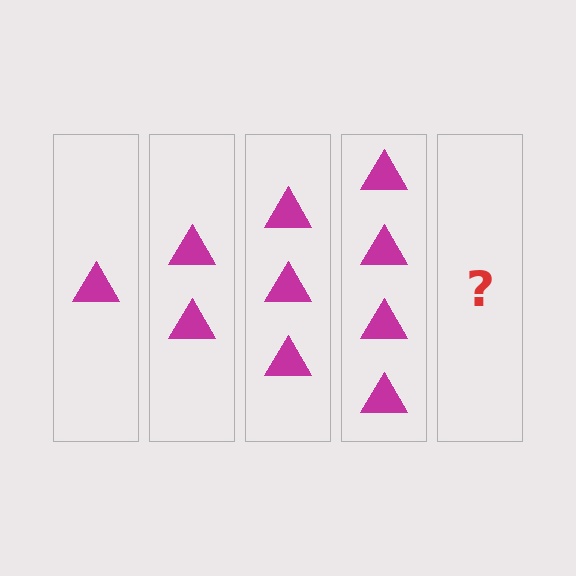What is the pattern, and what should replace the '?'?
The pattern is that each step adds one more triangle. The '?' should be 5 triangles.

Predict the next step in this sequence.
The next step is 5 triangles.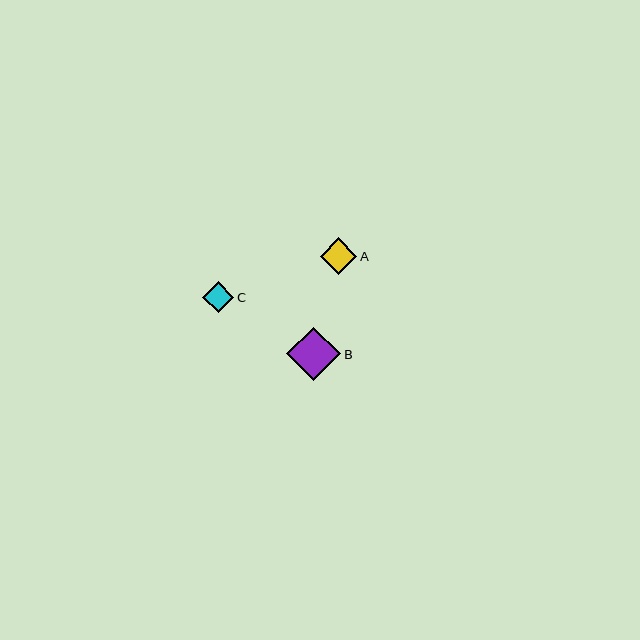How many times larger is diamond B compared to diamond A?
Diamond B is approximately 1.5 times the size of diamond A.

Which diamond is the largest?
Diamond B is the largest with a size of approximately 54 pixels.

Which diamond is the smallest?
Diamond C is the smallest with a size of approximately 31 pixels.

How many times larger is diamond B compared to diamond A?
Diamond B is approximately 1.5 times the size of diamond A.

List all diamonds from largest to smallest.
From largest to smallest: B, A, C.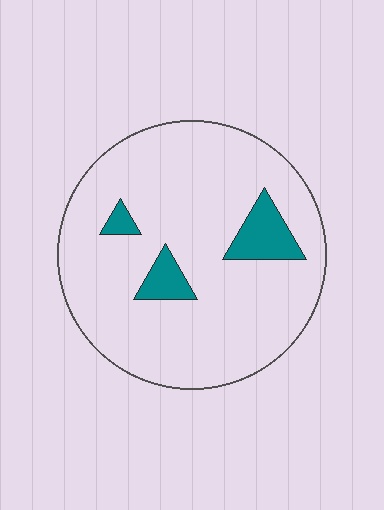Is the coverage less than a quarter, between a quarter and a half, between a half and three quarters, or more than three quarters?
Less than a quarter.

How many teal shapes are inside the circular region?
3.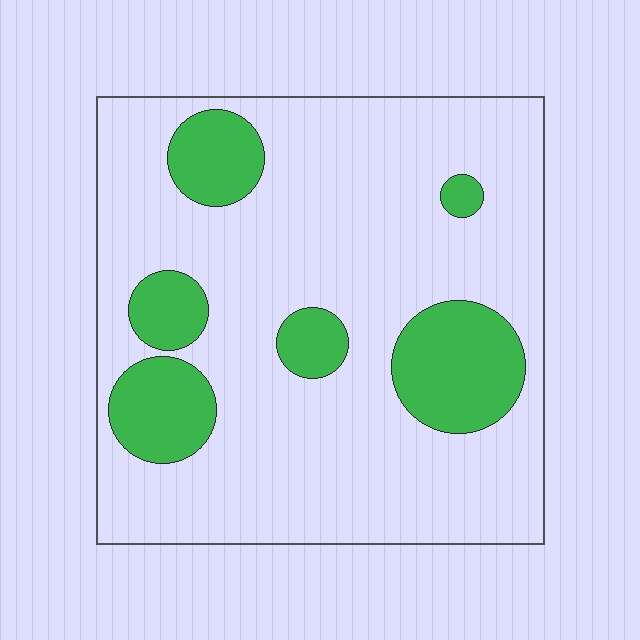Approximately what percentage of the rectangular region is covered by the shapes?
Approximately 20%.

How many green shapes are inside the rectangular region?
6.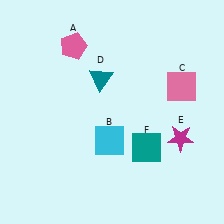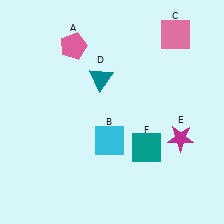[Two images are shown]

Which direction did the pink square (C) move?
The pink square (C) moved up.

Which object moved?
The pink square (C) moved up.